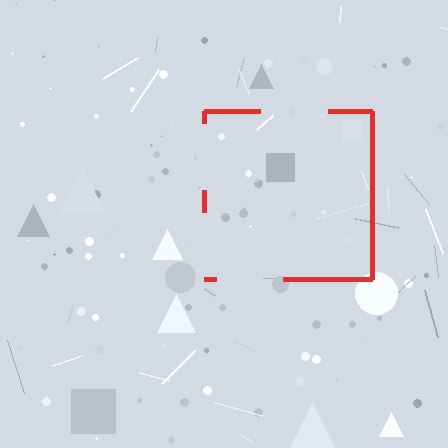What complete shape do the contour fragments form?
The contour fragments form a square.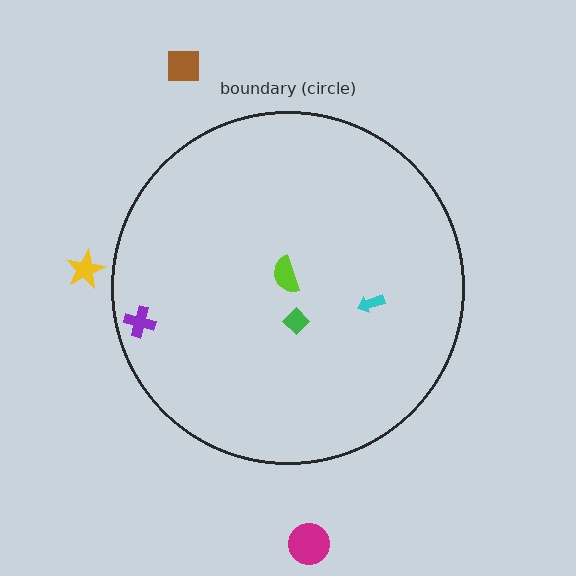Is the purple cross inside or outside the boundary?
Inside.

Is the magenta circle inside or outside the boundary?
Outside.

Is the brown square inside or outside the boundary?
Outside.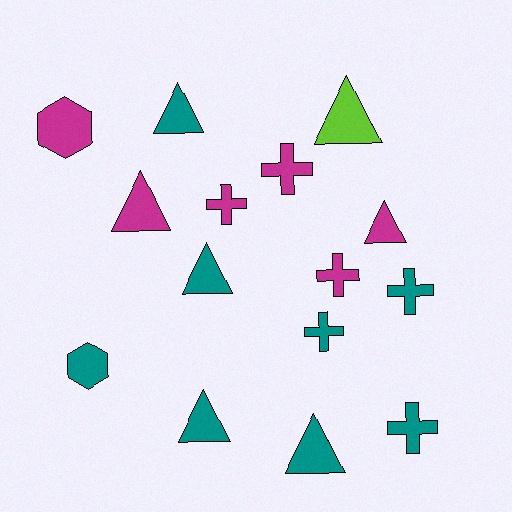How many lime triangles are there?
There is 1 lime triangle.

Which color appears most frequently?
Teal, with 8 objects.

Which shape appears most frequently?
Triangle, with 7 objects.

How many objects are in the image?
There are 15 objects.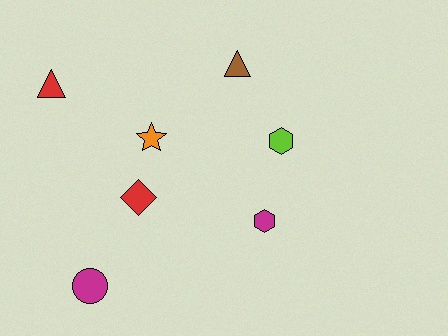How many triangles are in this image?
There are 2 triangles.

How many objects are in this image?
There are 7 objects.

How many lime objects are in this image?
There is 1 lime object.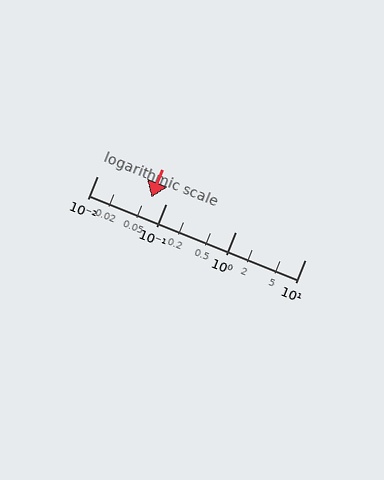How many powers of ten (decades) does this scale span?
The scale spans 3 decades, from 0.01 to 10.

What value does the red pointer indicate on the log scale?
The pointer indicates approximately 0.06.